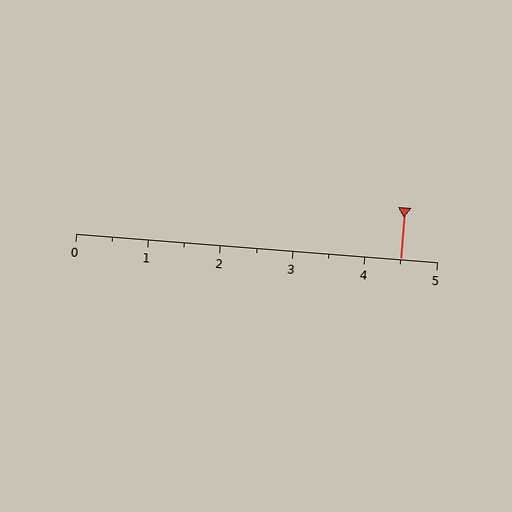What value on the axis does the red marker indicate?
The marker indicates approximately 4.5.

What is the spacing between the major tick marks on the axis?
The major ticks are spaced 1 apart.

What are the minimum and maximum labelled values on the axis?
The axis runs from 0 to 5.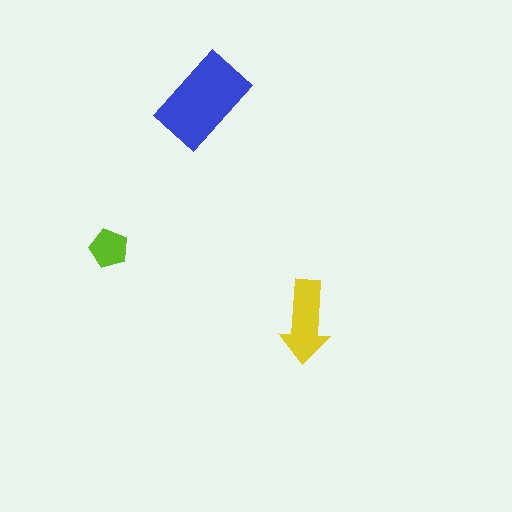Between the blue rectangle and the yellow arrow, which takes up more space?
The blue rectangle.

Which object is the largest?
The blue rectangle.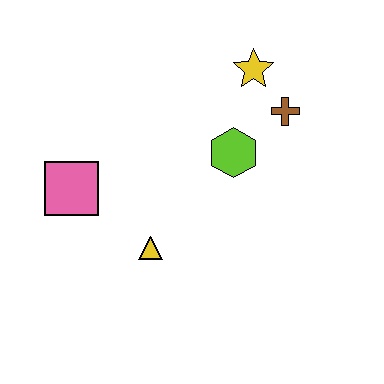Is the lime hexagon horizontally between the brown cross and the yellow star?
No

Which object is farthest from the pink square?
The brown cross is farthest from the pink square.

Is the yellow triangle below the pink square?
Yes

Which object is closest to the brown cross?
The yellow star is closest to the brown cross.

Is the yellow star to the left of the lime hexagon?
No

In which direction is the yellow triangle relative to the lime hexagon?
The yellow triangle is below the lime hexagon.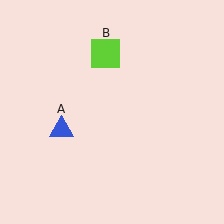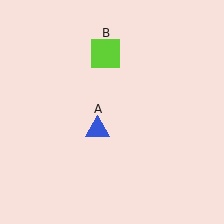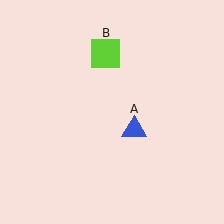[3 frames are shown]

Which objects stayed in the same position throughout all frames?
Lime square (object B) remained stationary.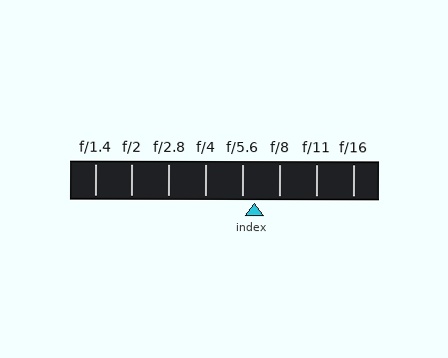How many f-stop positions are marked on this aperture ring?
There are 8 f-stop positions marked.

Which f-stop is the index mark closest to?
The index mark is closest to f/5.6.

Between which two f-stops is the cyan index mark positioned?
The index mark is between f/5.6 and f/8.